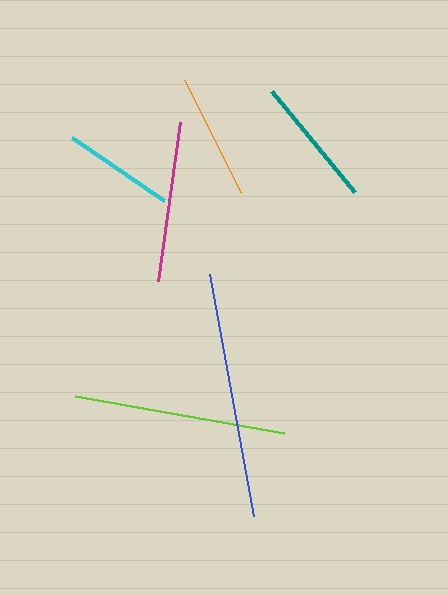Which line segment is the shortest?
The cyan line is the shortest at approximately 112 pixels.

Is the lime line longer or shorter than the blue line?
The blue line is longer than the lime line.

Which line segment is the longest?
The blue line is the longest at approximately 245 pixels.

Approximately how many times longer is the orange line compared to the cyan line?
The orange line is approximately 1.1 times the length of the cyan line.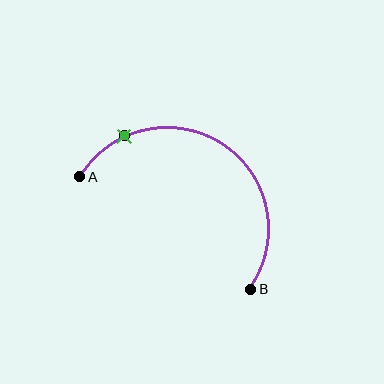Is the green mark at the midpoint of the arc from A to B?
No. The green mark lies on the arc but is closer to endpoint A. The arc midpoint would be at the point on the curve equidistant along the arc from both A and B.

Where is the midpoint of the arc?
The arc midpoint is the point on the curve farthest from the straight line joining A and B. It sits above that line.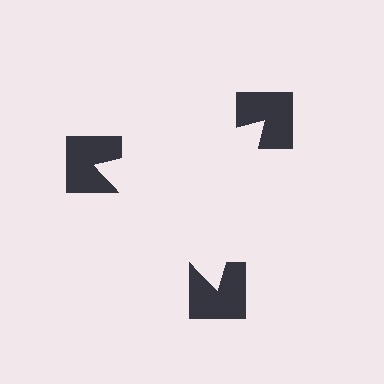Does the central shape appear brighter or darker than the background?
It typically appears slightly brighter than the background, even though no actual brightness change is drawn.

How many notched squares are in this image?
There are 3 — one at each vertex of the illusory triangle.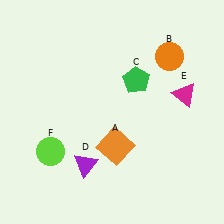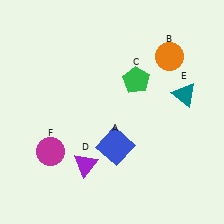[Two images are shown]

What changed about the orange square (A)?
In Image 1, A is orange. In Image 2, it changed to blue.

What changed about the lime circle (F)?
In Image 1, F is lime. In Image 2, it changed to magenta.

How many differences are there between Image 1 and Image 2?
There are 3 differences between the two images.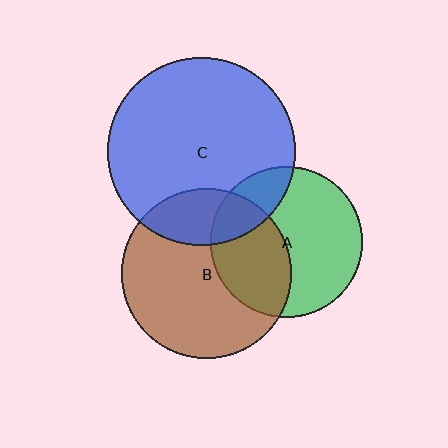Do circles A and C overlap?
Yes.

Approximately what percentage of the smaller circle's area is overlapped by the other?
Approximately 20%.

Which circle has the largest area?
Circle C (blue).